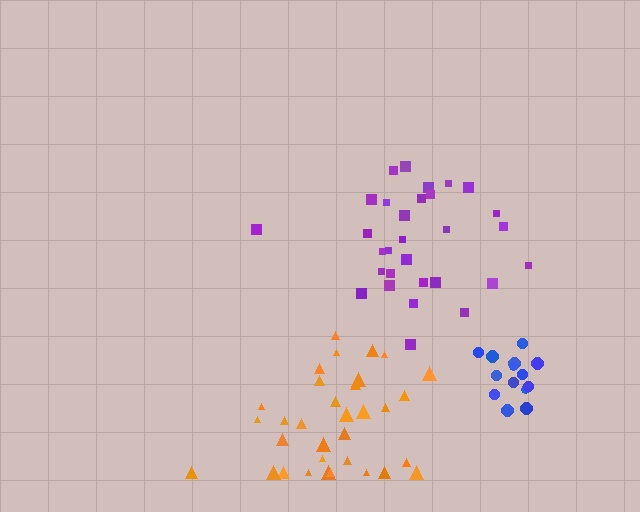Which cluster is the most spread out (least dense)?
Orange.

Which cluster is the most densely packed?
Blue.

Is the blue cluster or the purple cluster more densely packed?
Blue.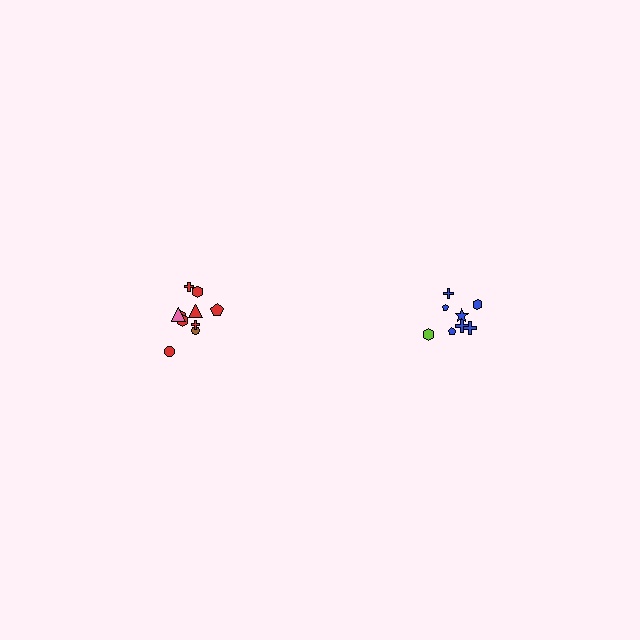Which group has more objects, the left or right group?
The left group.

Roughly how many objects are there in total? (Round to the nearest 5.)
Roughly 20 objects in total.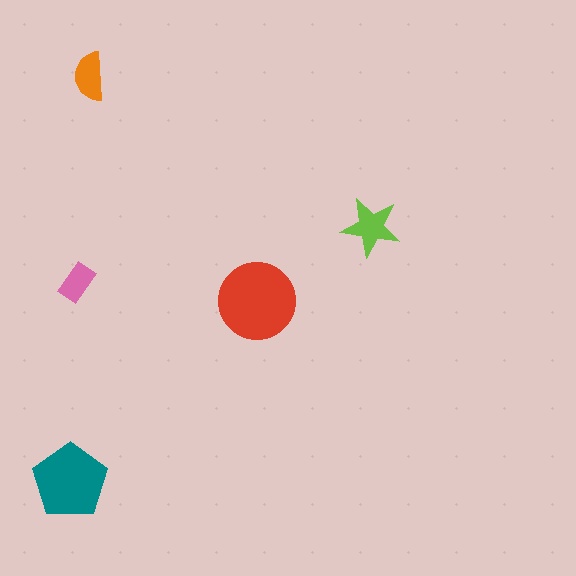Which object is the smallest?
The pink rectangle.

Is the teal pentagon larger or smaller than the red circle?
Smaller.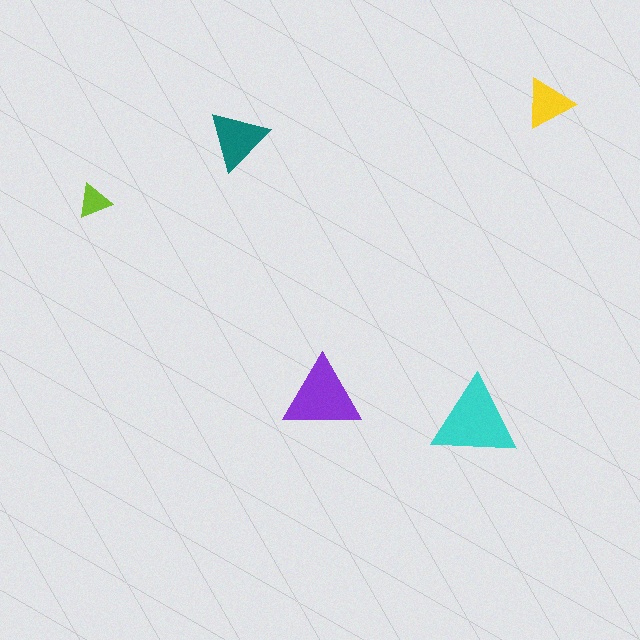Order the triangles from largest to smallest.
the cyan one, the purple one, the teal one, the yellow one, the lime one.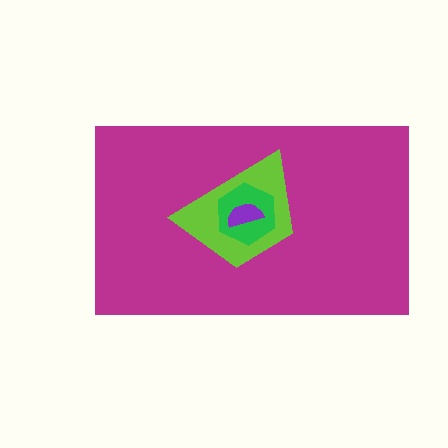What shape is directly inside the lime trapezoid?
The green hexagon.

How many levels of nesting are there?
4.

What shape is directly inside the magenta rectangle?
The lime trapezoid.